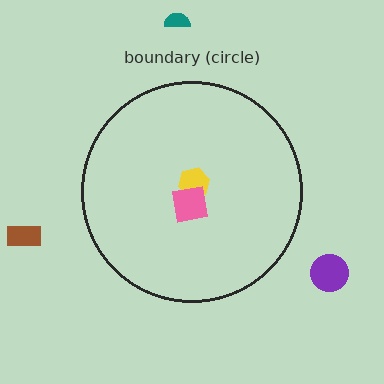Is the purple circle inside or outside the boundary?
Outside.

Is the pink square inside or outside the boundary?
Inside.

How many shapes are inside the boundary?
2 inside, 3 outside.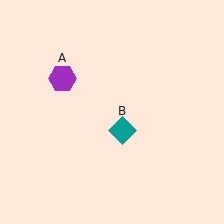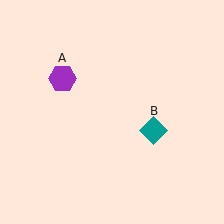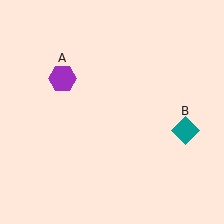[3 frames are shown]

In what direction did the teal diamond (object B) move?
The teal diamond (object B) moved right.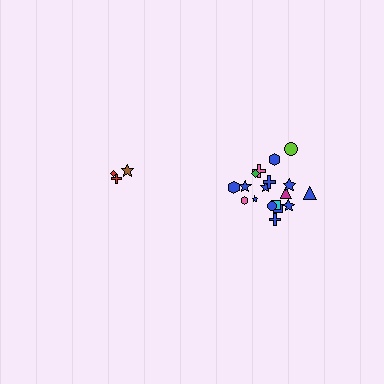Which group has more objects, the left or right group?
The right group.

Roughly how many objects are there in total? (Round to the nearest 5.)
Roughly 20 objects in total.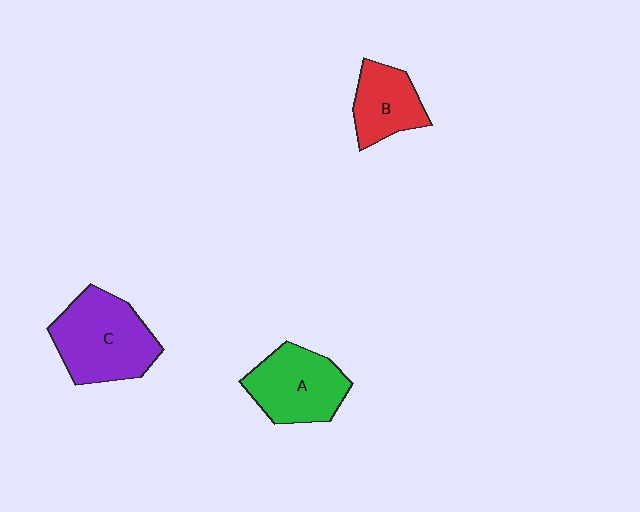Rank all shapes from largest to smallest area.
From largest to smallest: C (purple), A (green), B (red).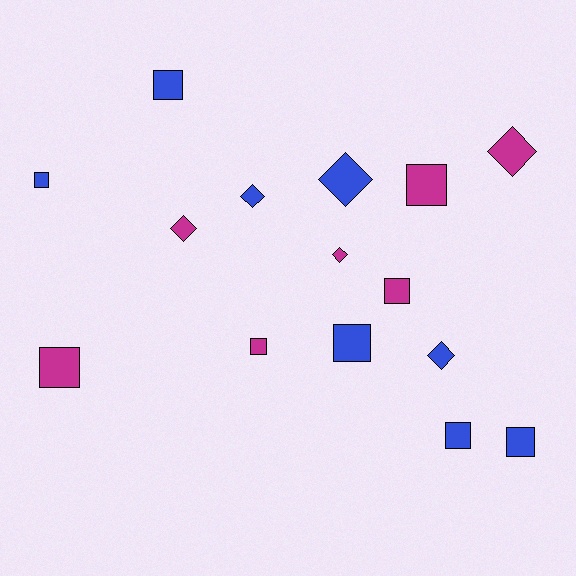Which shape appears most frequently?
Square, with 9 objects.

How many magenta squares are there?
There are 4 magenta squares.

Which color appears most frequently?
Blue, with 8 objects.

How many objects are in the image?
There are 15 objects.